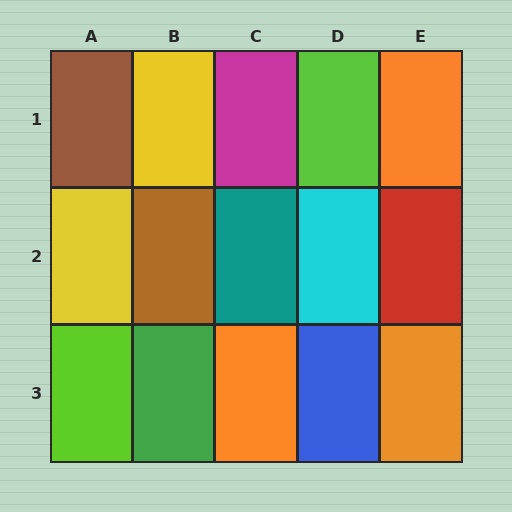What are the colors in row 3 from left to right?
Lime, green, orange, blue, orange.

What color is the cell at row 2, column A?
Yellow.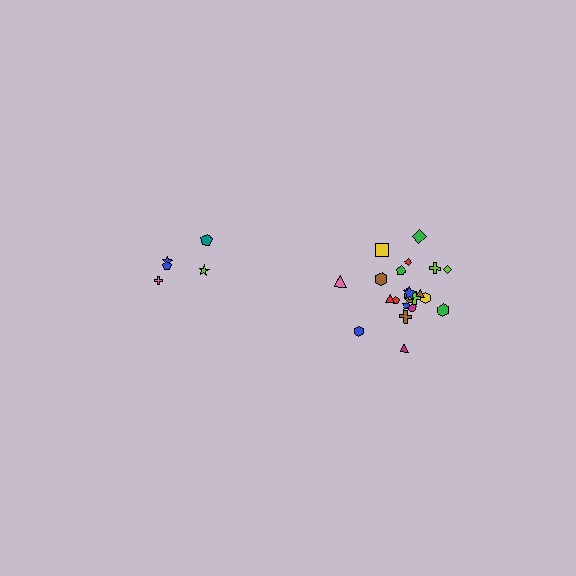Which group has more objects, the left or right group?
The right group.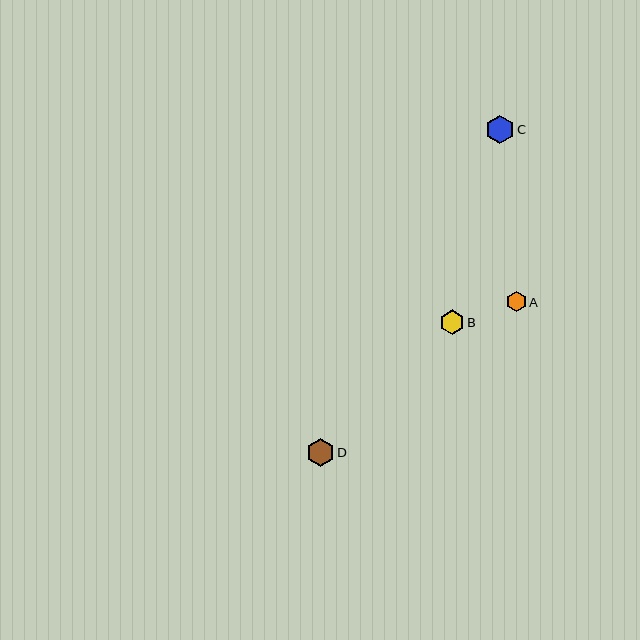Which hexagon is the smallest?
Hexagon A is the smallest with a size of approximately 21 pixels.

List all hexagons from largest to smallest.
From largest to smallest: C, D, B, A.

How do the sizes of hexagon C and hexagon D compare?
Hexagon C and hexagon D are approximately the same size.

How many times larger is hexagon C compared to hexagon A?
Hexagon C is approximately 1.4 times the size of hexagon A.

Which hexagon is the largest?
Hexagon C is the largest with a size of approximately 29 pixels.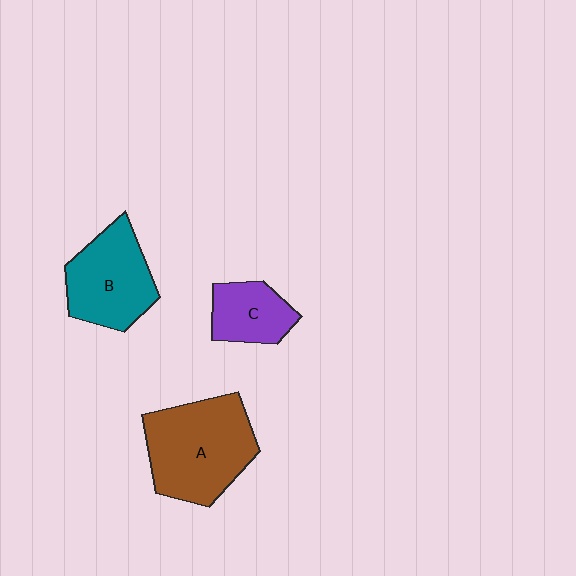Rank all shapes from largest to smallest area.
From largest to smallest: A (brown), B (teal), C (purple).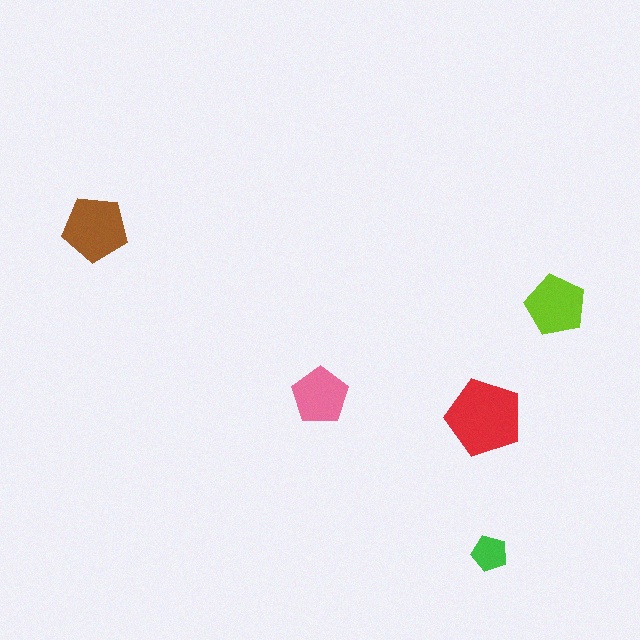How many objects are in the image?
There are 5 objects in the image.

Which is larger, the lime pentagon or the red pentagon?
The red one.